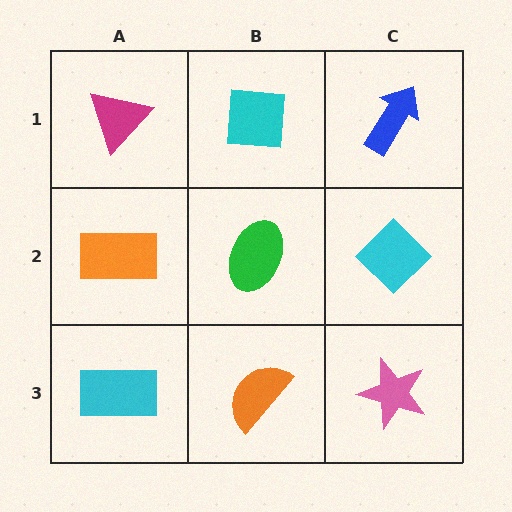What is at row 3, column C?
A pink star.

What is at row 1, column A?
A magenta triangle.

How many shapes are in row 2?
3 shapes.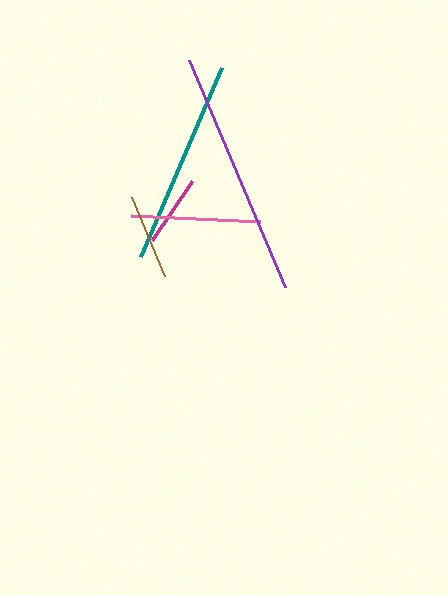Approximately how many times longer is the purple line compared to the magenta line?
The purple line is approximately 3.4 times the length of the magenta line.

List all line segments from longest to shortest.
From longest to shortest: purple, teal, pink, brown, magenta.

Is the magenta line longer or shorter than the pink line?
The pink line is longer than the magenta line.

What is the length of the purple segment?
The purple segment is approximately 245 pixels long.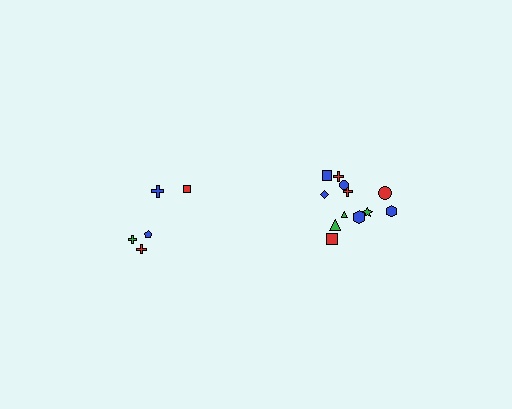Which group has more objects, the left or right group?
The right group.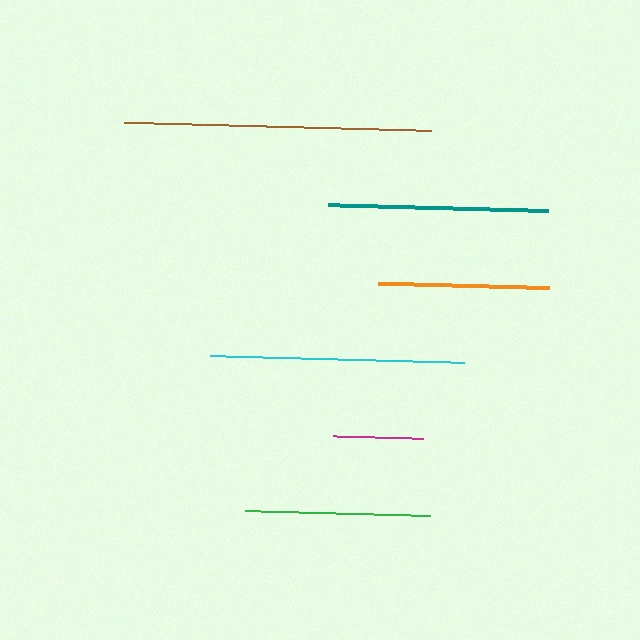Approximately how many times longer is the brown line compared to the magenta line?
The brown line is approximately 3.4 times the length of the magenta line.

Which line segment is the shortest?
The magenta line is the shortest at approximately 90 pixels.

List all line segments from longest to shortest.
From longest to shortest: brown, cyan, teal, green, orange, magenta.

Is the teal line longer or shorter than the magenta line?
The teal line is longer than the magenta line.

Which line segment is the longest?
The brown line is the longest at approximately 307 pixels.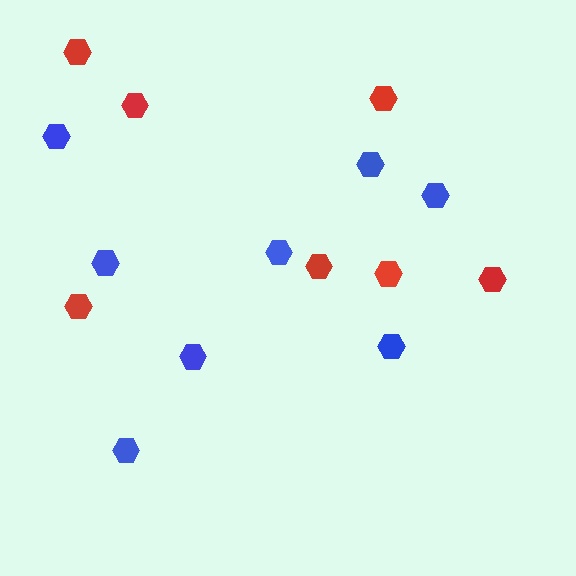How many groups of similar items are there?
There are 2 groups: one group of red hexagons (7) and one group of blue hexagons (8).